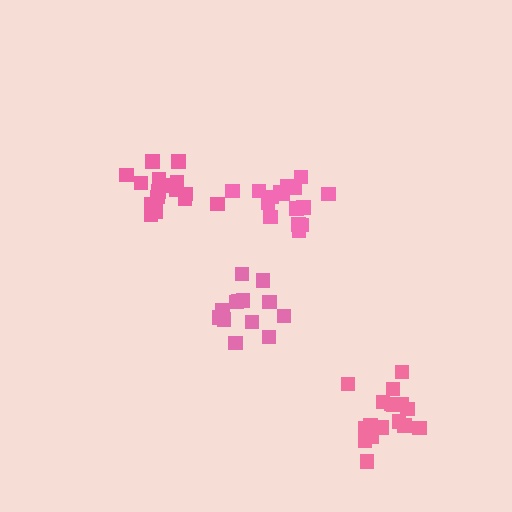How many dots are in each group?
Group 1: 18 dots, Group 2: 18 dots, Group 3: 16 dots, Group 4: 13 dots (65 total).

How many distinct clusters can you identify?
There are 4 distinct clusters.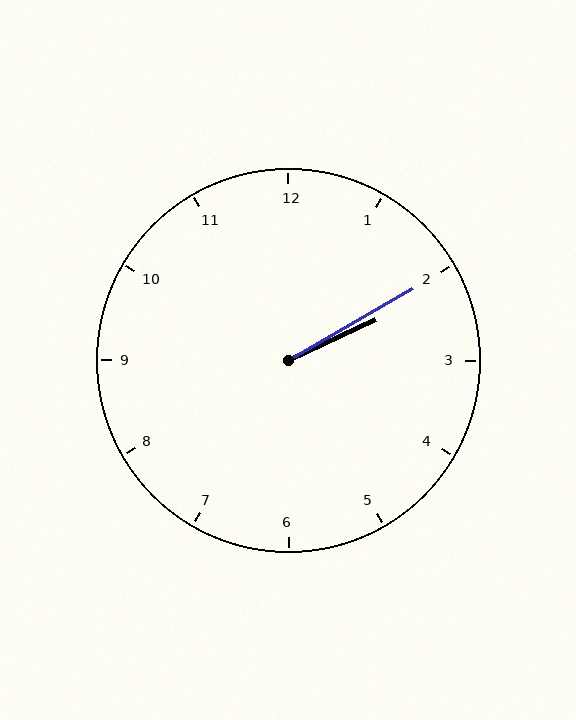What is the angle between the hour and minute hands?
Approximately 5 degrees.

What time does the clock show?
2:10.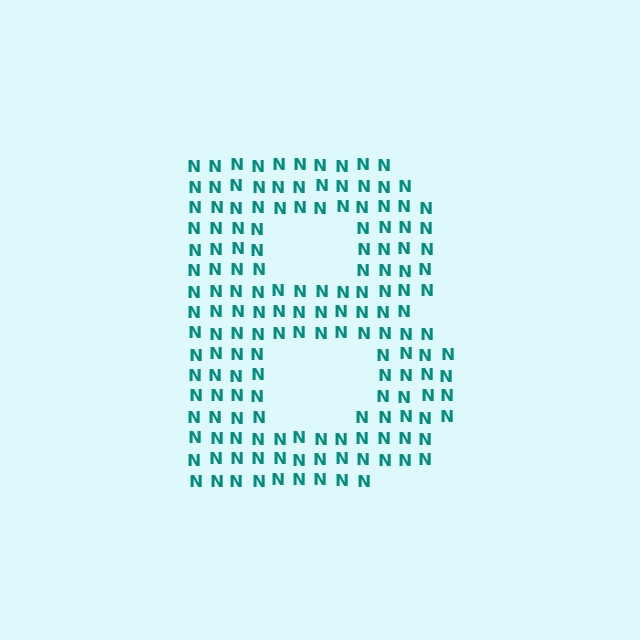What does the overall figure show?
The overall figure shows the letter B.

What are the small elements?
The small elements are letter N's.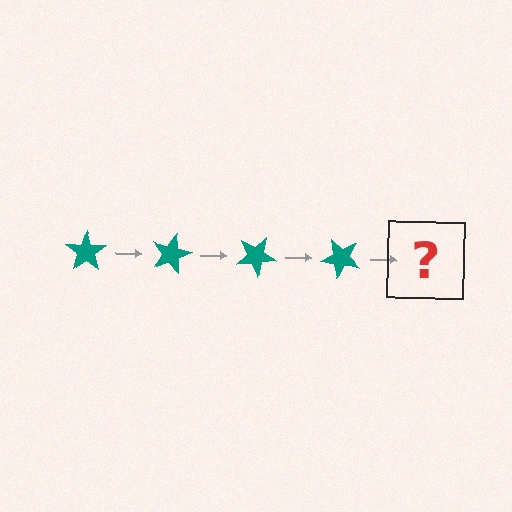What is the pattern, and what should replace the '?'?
The pattern is that the star rotates 15 degrees each step. The '?' should be a teal star rotated 60 degrees.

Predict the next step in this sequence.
The next step is a teal star rotated 60 degrees.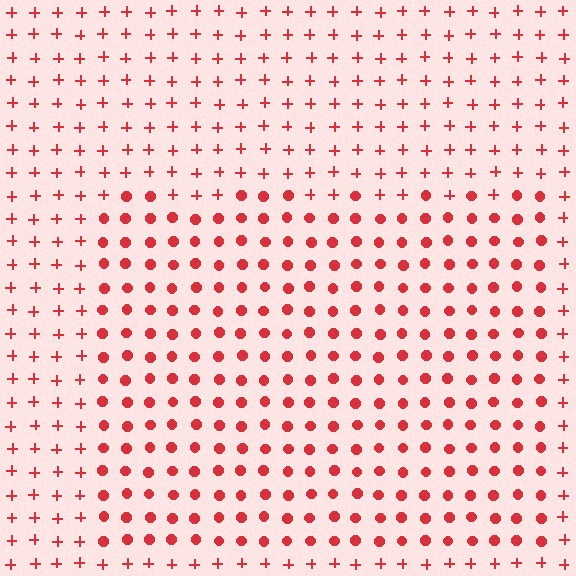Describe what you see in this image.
The image is filled with small red elements arranged in a uniform grid. A rectangle-shaped region contains circles, while the surrounding area contains plus signs. The boundary is defined purely by the change in element shape.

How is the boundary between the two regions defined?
The boundary is defined by a change in element shape: circles inside vs. plus signs outside. All elements share the same color and spacing.